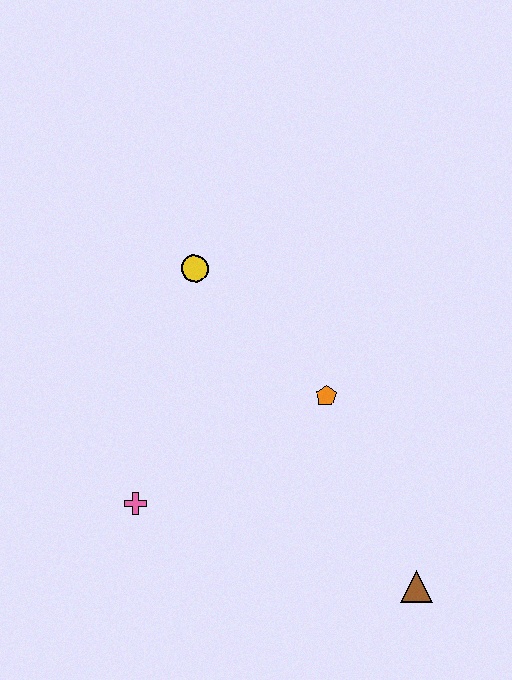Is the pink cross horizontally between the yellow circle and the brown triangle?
No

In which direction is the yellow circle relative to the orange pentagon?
The yellow circle is to the left of the orange pentagon.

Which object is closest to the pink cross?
The orange pentagon is closest to the pink cross.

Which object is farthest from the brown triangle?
The yellow circle is farthest from the brown triangle.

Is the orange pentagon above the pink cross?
Yes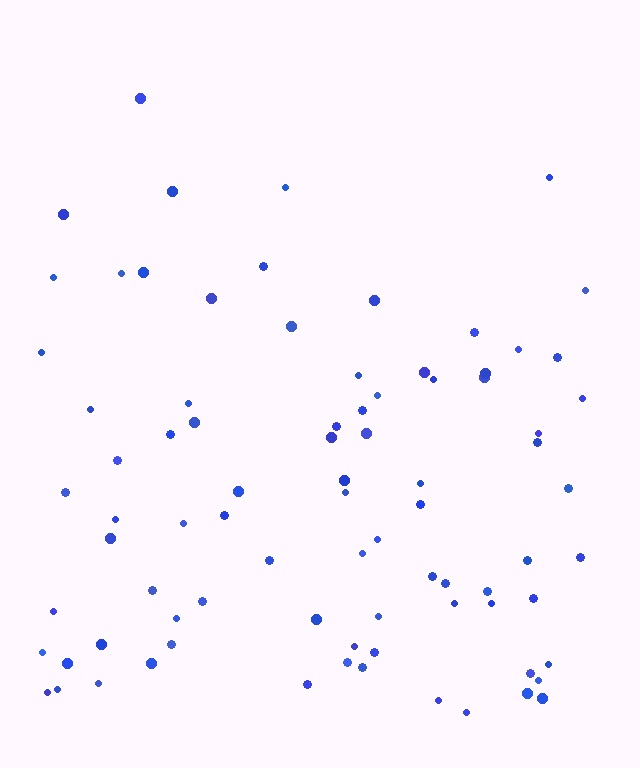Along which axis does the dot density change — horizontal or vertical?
Vertical.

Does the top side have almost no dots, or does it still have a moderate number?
Still a moderate number, just noticeably fewer than the bottom.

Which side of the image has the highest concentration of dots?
The bottom.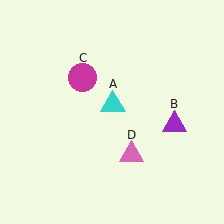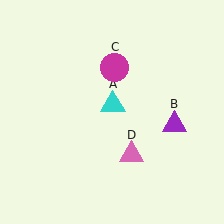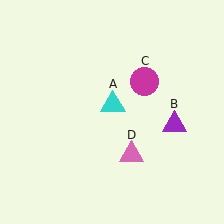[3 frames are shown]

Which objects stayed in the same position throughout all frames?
Cyan triangle (object A) and purple triangle (object B) and pink triangle (object D) remained stationary.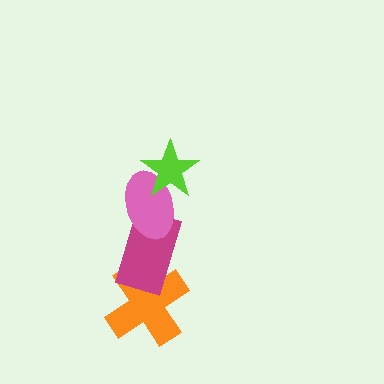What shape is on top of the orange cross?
The magenta rectangle is on top of the orange cross.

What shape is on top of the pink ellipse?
The lime star is on top of the pink ellipse.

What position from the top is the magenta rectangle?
The magenta rectangle is 3rd from the top.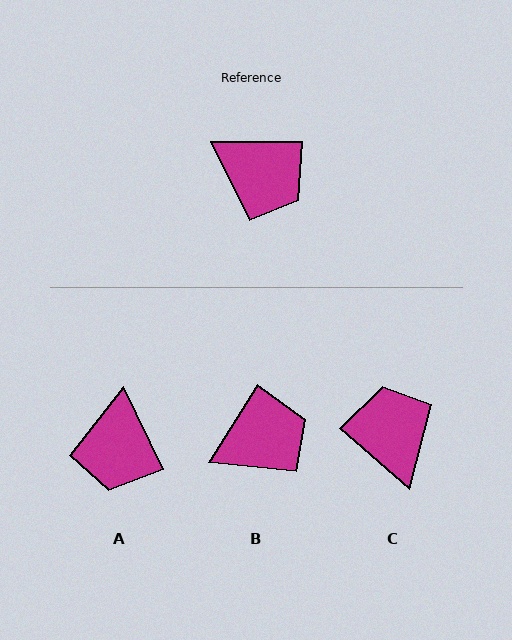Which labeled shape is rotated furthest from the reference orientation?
C, about 139 degrees away.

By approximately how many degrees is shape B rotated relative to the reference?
Approximately 58 degrees counter-clockwise.